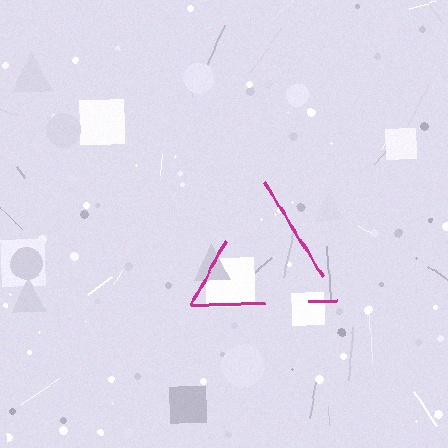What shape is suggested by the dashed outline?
The dashed outline suggests a triangle.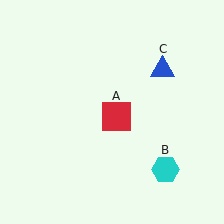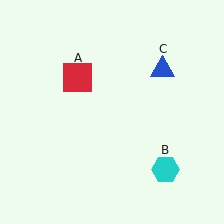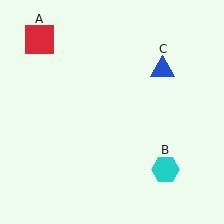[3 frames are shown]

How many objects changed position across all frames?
1 object changed position: red square (object A).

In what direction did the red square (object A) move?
The red square (object A) moved up and to the left.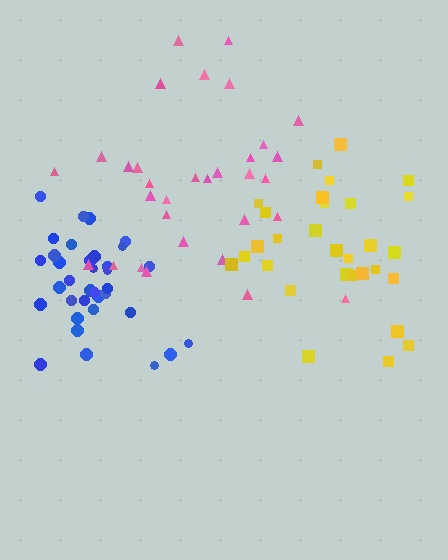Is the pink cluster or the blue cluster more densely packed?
Blue.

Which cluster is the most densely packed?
Blue.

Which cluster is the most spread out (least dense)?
Yellow.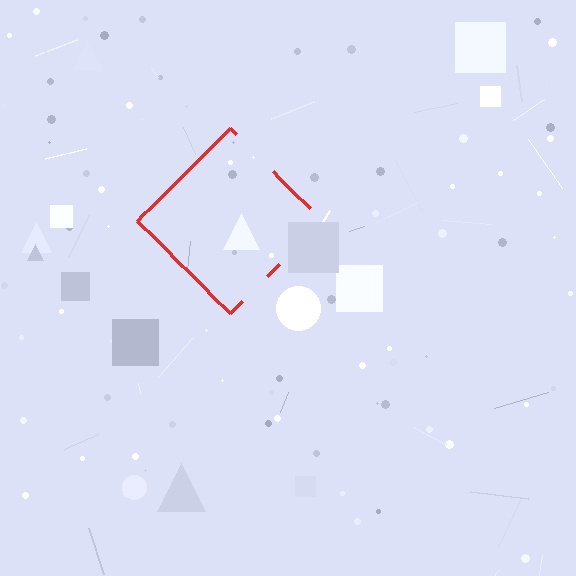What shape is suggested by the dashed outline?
The dashed outline suggests a diamond.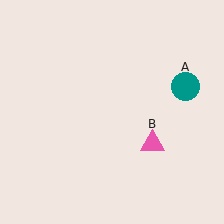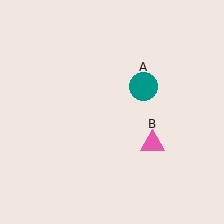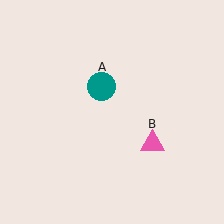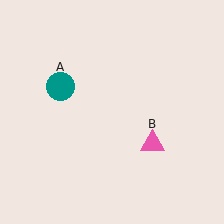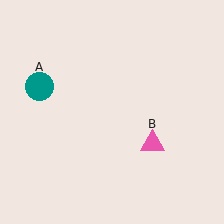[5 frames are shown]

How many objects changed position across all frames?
1 object changed position: teal circle (object A).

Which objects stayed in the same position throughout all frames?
Pink triangle (object B) remained stationary.